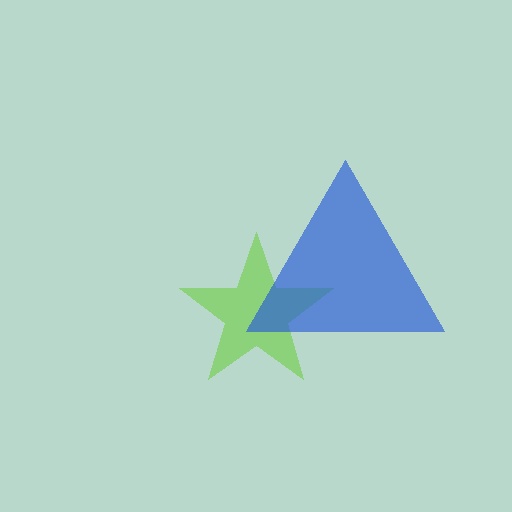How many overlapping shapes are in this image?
There are 2 overlapping shapes in the image.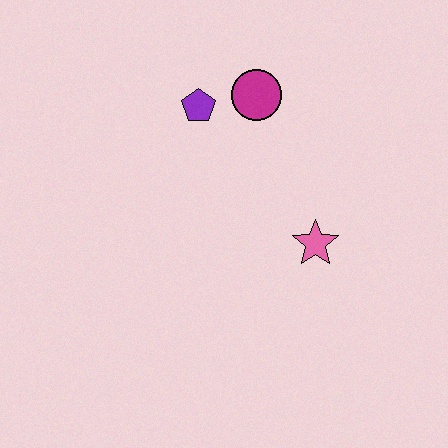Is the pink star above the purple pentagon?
No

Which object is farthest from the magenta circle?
The pink star is farthest from the magenta circle.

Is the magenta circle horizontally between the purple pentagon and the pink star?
Yes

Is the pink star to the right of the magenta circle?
Yes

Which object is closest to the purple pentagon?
The magenta circle is closest to the purple pentagon.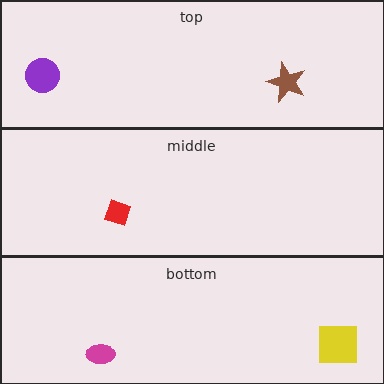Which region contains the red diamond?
The middle region.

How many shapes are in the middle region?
1.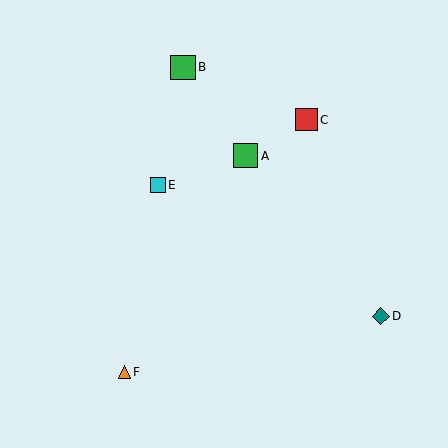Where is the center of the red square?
The center of the red square is at (306, 120).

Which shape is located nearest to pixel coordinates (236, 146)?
The green square (labeled A) at (246, 156) is nearest to that location.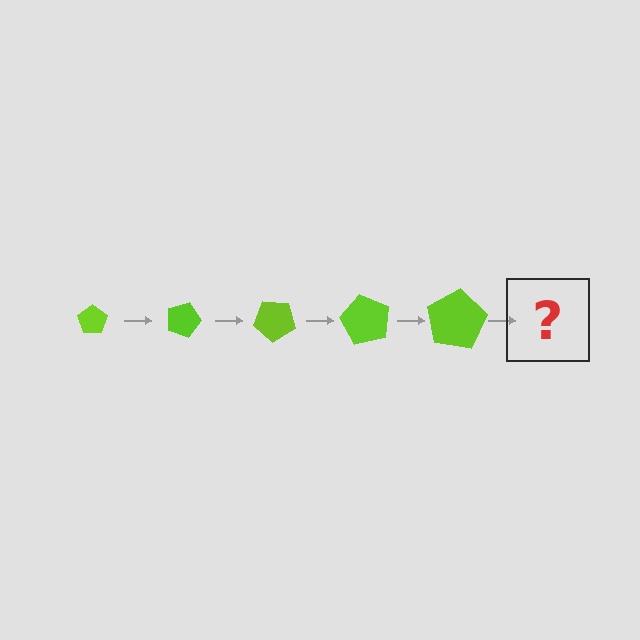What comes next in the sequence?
The next element should be a pentagon, larger than the previous one and rotated 100 degrees from the start.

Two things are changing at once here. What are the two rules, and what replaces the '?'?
The two rules are that the pentagon grows larger each step and it rotates 20 degrees each step. The '?' should be a pentagon, larger than the previous one and rotated 100 degrees from the start.